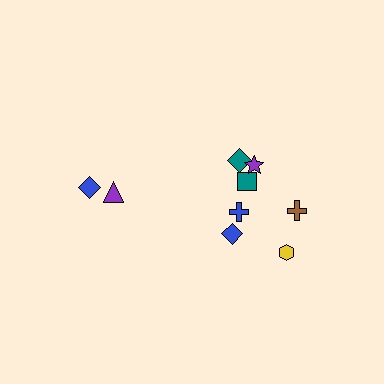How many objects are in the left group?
There are 3 objects.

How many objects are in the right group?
There are 6 objects.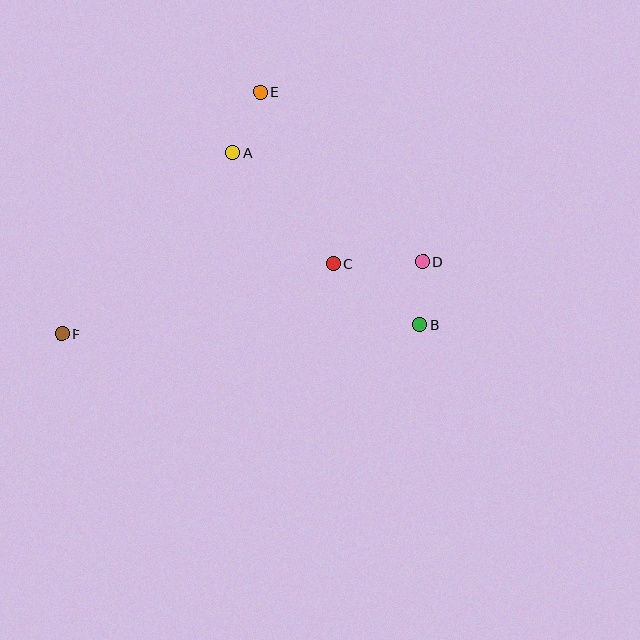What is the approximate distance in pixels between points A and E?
The distance between A and E is approximately 67 pixels.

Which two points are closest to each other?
Points B and D are closest to each other.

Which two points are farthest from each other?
Points D and F are farthest from each other.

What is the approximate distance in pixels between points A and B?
The distance between A and B is approximately 254 pixels.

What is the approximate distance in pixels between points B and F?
The distance between B and F is approximately 358 pixels.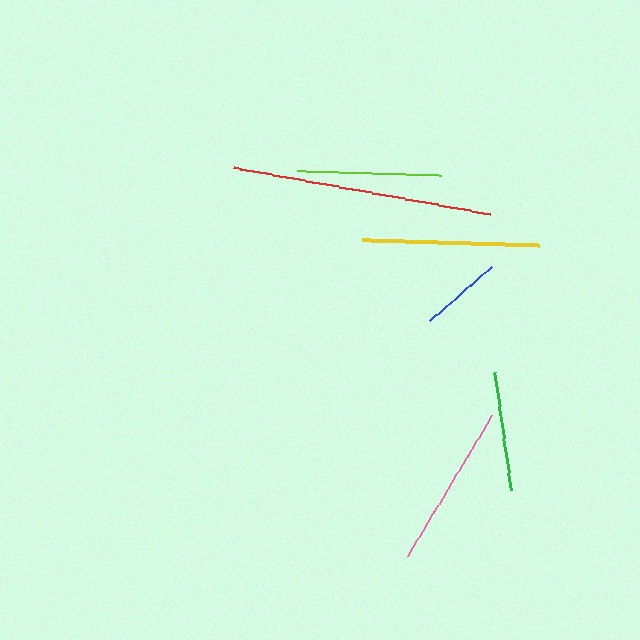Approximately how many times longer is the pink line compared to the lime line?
The pink line is approximately 1.1 times the length of the lime line.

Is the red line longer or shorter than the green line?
The red line is longer than the green line.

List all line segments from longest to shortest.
From longest to shortest: red, yellow, pink, lime, green, blue.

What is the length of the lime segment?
The lime segment is approximately 144 pixels long.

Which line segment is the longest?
The red line is the longest at approximately 261 pixels.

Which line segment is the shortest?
The blue line is the shortest at approximately 82 pixels.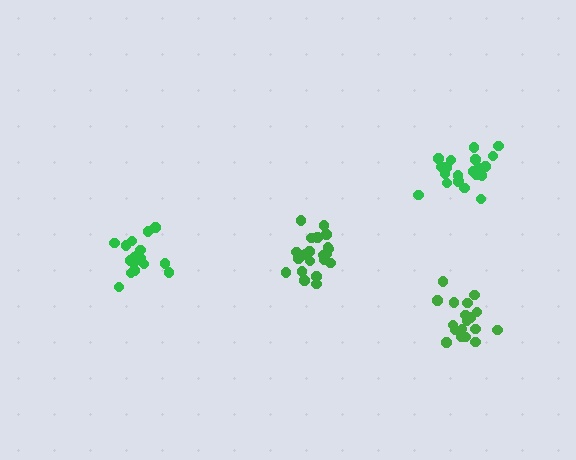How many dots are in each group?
Group 1: 21 dots, Group 2: 19 dots, Group 3: 20 dots, Group 4: 18 dots (78 total).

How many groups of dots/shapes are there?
There are 4 groups.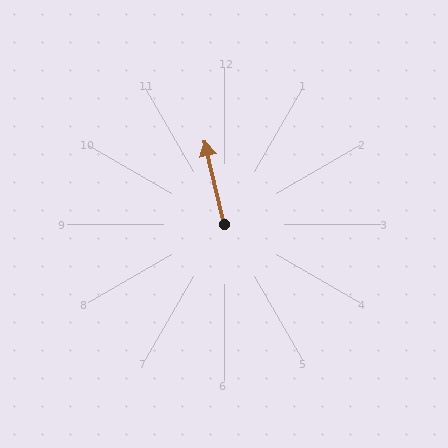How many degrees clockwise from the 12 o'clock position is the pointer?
Approximately 347 degrees.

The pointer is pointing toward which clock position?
Roughly 12 o'clock.